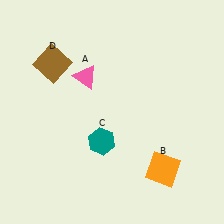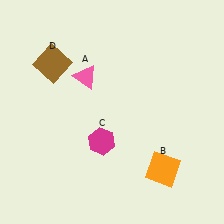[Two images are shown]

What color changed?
The hexagon (C) changed from teal in Image 1 to magenta in Image 2.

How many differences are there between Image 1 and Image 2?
There is 1 difference between the two images.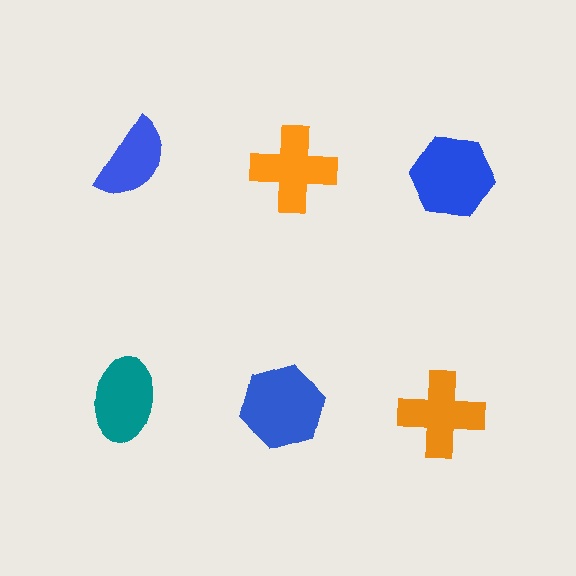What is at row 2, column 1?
A teal ellipse.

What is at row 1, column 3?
A blue hexagon.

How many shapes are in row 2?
3 shapes.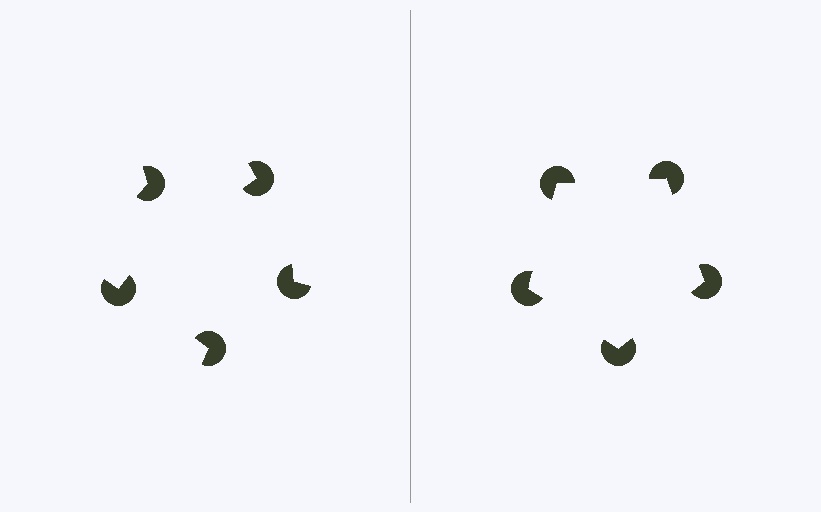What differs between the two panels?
The pac-man discs are positioned identically on both sides; only the wedge orientations differ. On the right they align to a pentagon; on the left they are misaligned.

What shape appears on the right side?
An illusory pentagon.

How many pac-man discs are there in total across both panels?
10 — 5 on each side.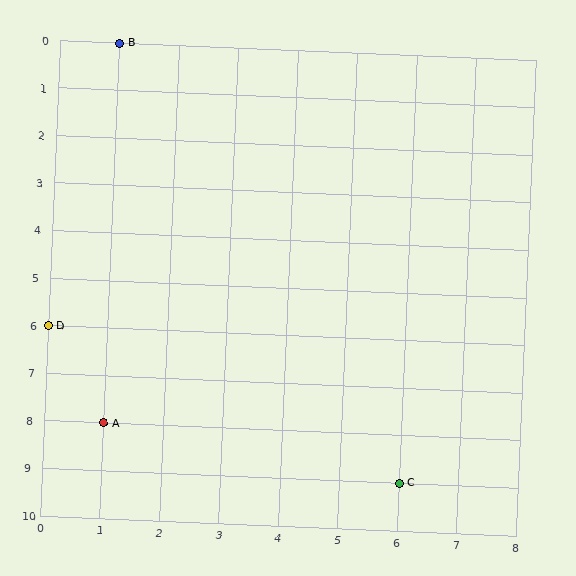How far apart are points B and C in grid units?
Points B and C are 5 columns and 9 rows apart (about 10.3 grid units diagonally).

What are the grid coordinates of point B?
Point B is at grid coordinates (1, 0).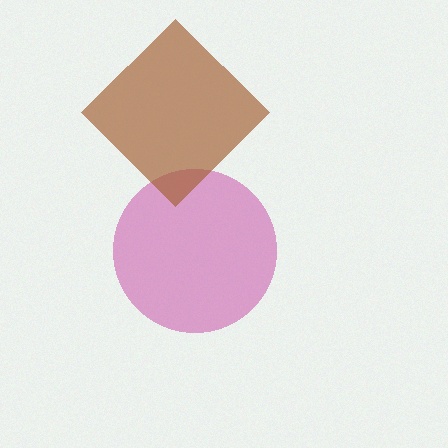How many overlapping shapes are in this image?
There are 2 overlapping shapes in the image.